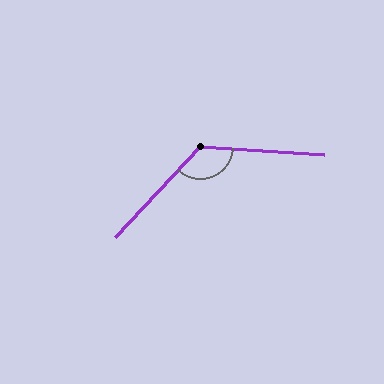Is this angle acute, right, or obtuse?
It is obtuse.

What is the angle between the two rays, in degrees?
Approximately 130 degrees.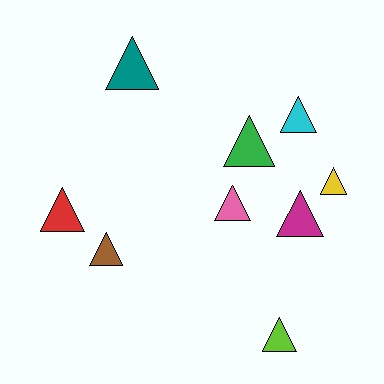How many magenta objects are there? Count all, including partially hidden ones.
There is 1 magenta object.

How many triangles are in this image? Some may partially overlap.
There are 9 triangles.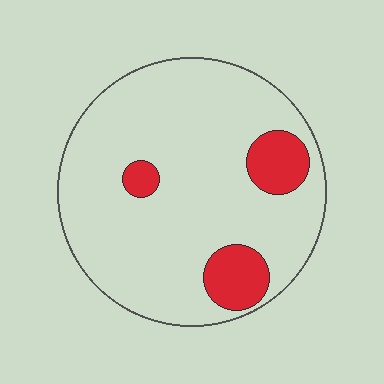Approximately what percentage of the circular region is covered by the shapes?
Approximately 15%.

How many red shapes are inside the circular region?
3.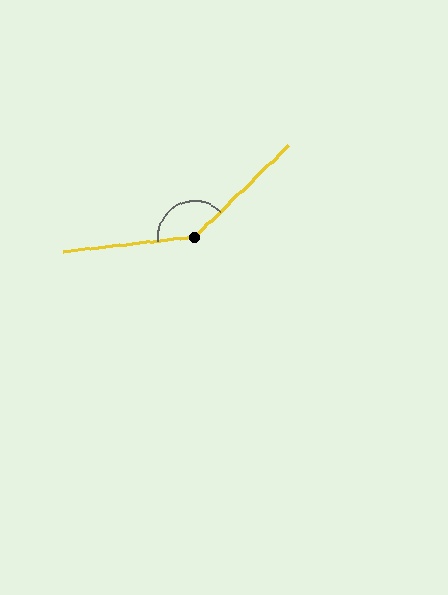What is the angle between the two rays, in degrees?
Approximately 142 degrees.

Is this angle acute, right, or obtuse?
It is obtuse.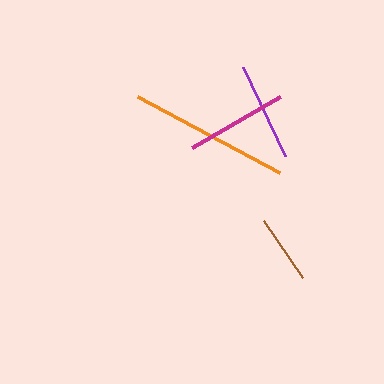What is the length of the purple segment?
The purple segment is approximately 98 pixels long.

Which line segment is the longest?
The orange line is the longest at approximately 161 pixels.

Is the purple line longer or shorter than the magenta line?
The magenta line is longer than the purple line.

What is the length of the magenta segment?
The magenta segment is approximately 101 pixels long.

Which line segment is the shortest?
The brown line is the shortest at approximately 69 pixels.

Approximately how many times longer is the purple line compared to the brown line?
The purple line is approximately 1.4 times the length of the brown line.